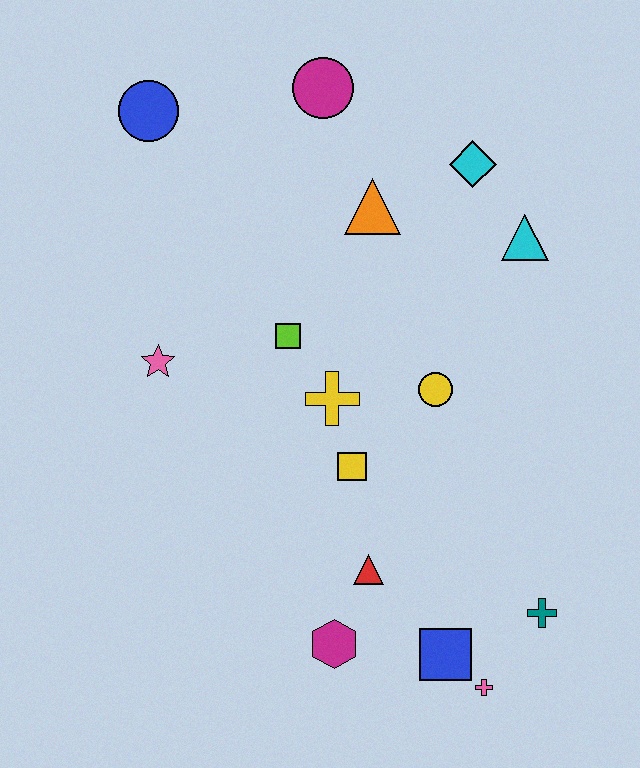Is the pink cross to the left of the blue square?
No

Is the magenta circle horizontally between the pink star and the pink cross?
Yes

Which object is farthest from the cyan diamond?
The pink cross is farthest from the cyan diamond.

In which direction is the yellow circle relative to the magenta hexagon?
The yellow circle is above the magenta hexagon.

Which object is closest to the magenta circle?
The orange triangle is closest to the magenta circle.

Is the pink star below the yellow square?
No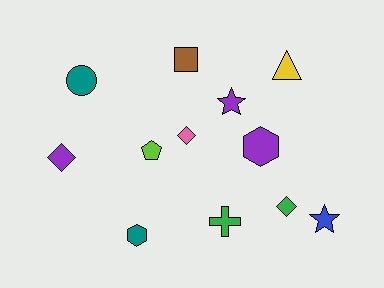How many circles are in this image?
There is 1 circle.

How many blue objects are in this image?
There is 1 blue object.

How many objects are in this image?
There are 12 objects.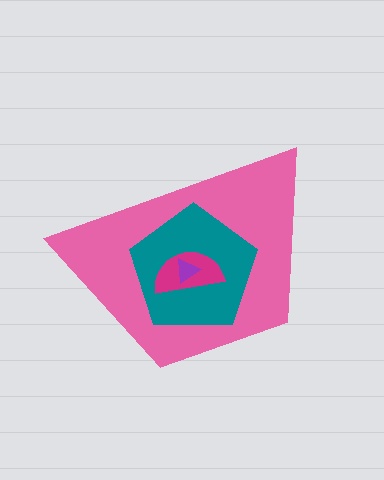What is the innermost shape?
The purple triangle.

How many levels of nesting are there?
4.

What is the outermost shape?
The pink trapezoid.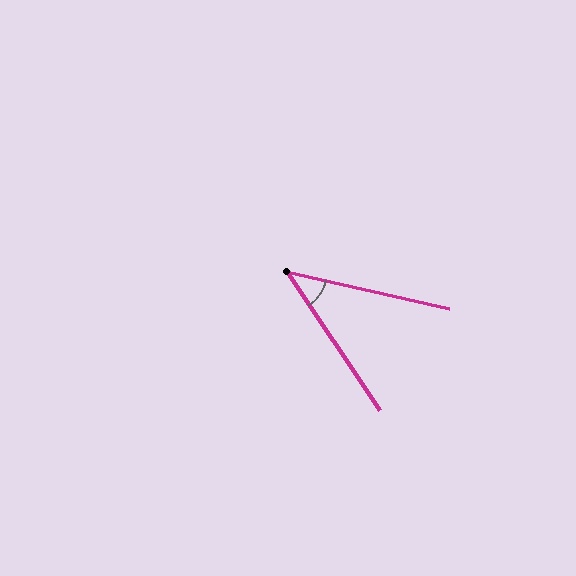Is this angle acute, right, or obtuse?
It is acute.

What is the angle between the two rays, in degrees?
Approximately 43 degrees.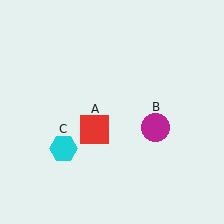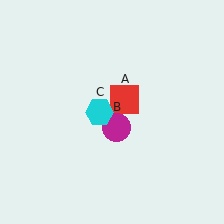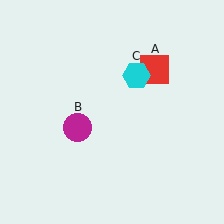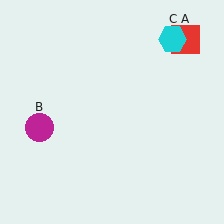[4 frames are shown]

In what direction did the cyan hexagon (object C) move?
The cyan hexagon (object C) moved up and to the right.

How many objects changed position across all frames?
3 objects changed position: red square (object A), magenta circle (object B), cyan hexagon (object C).